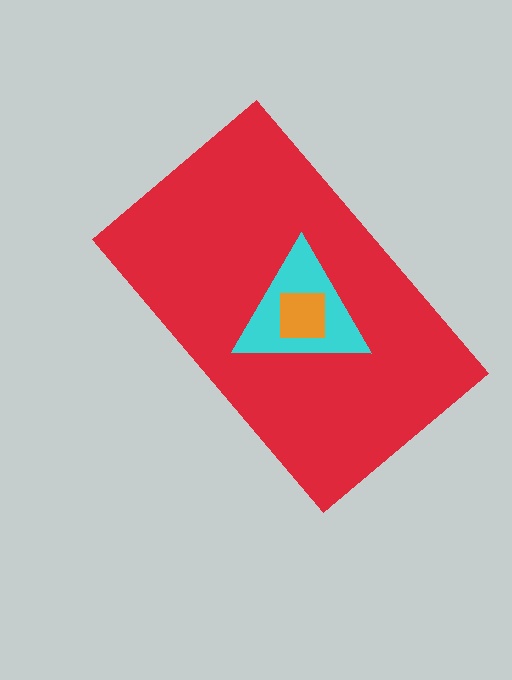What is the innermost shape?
The orange square.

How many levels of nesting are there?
3.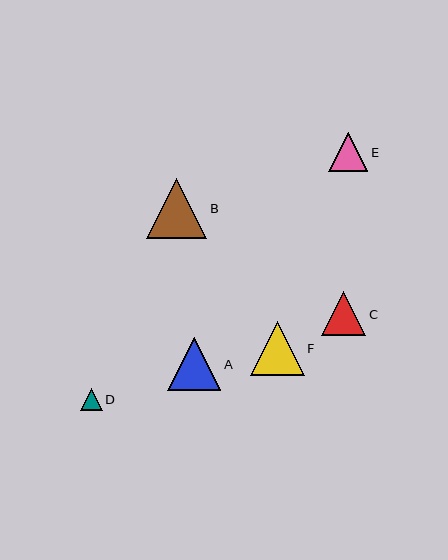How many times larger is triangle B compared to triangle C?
Triangle B is approximately 1.4 times the size of triangle C.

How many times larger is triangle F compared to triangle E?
Triangle F is approximately 1.4 times the size of triangle E.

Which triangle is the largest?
Triangle B is the largest with a size of approximately 60 pixels.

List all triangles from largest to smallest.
From largest to smallest: B, F, A, C, E, D.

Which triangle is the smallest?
Triangle D is the smallest with a size of approximately 22 pixels.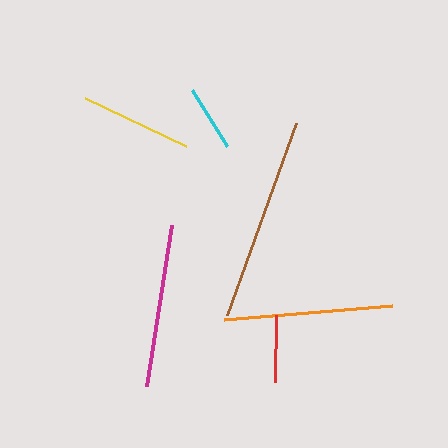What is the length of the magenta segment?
The magenta segment is approximately 163 pixels long.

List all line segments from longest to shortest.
From longest to shortest: brown, orange, magenta, yellow, red, cyan.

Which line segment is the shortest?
The cyan line is the shortest at approximately 66 pixels.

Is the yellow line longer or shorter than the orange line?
The orange line is longer than the yellow line.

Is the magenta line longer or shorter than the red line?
The magenta line is longer than the red line.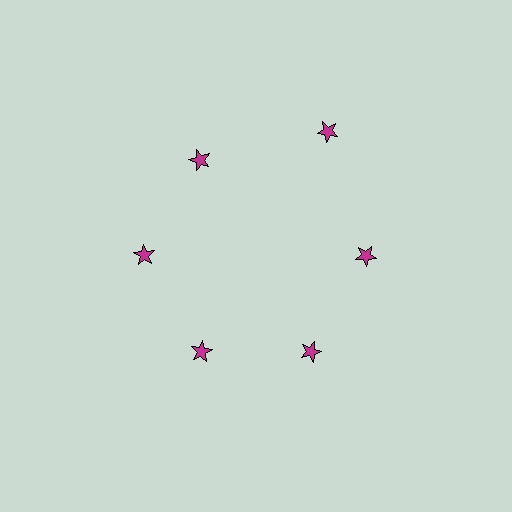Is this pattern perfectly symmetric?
No. The 6 magenta stars are arranged in a ring, but one element near the 1 o'clock position is pushed outward from the center, breaking the 6-fold rotational symmetry.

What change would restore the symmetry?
The symmetry would be restored by moving it inward, back onto the ring so that all 6 stars sit at equal angles and equal distance from the center.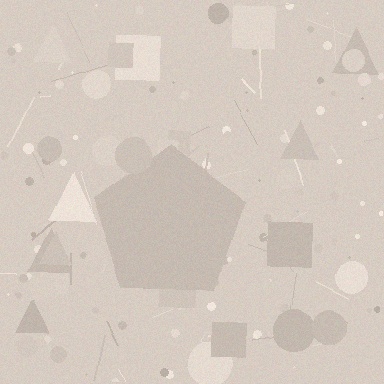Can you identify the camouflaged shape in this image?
The camouflaged shape is a pentagon.